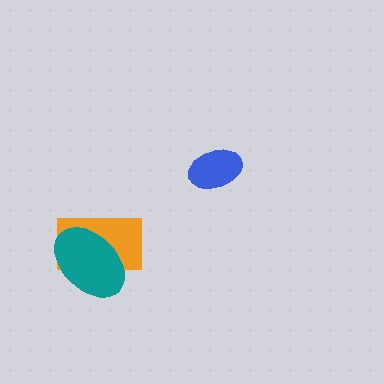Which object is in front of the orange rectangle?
The teal ellipse is in front of the orange rectangle.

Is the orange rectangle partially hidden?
Yes, it is partially covered by another shape.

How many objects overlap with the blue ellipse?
0 objects overlap with the blue ellipse.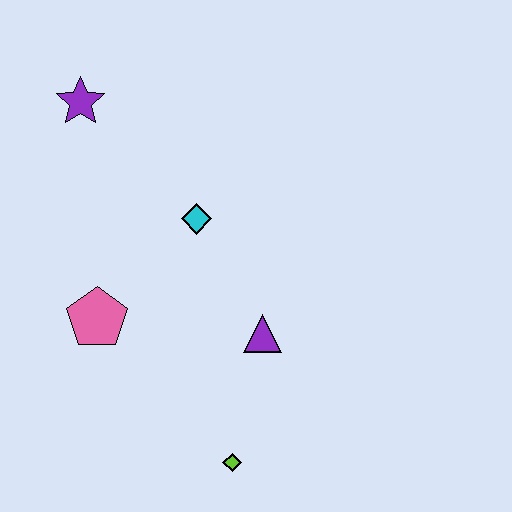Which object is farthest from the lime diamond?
The purple star is farthest from the lime diamond.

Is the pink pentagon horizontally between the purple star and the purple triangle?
Yes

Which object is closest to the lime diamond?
The purple triangle is closest to the lime diamond.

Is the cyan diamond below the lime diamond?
No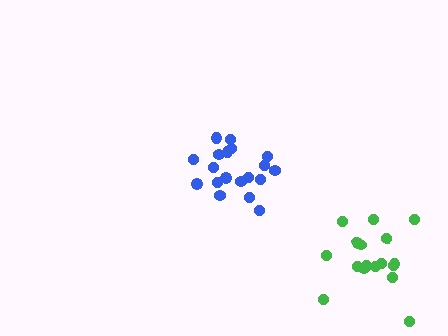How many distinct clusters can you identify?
There are 2 distinct clusters.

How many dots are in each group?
Group 1: 19 dots, Group 2: 18 dots (37 total).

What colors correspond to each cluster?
The clusters are colored: blue, green.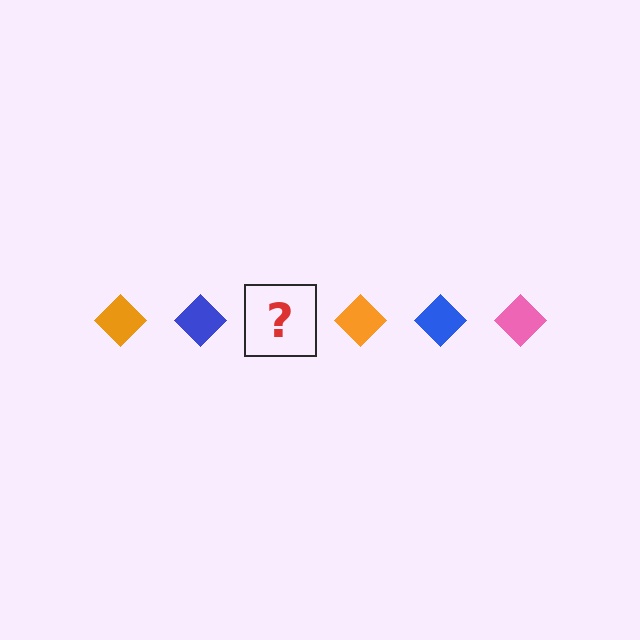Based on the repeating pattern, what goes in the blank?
The blank should be a pink diamond.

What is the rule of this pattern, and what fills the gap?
The rule is that the pattern cycles through orange, blue, pink diamonds. The gap should be filled with a pink diamond.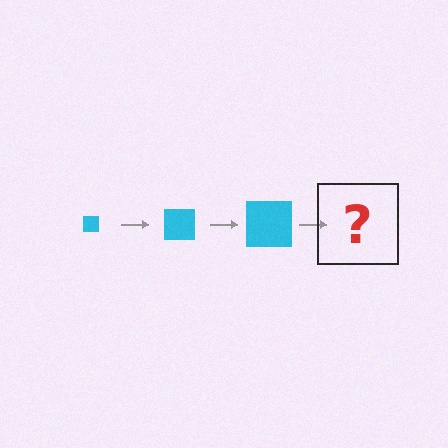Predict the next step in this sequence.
The next step is a cyan square, larger than the previous one.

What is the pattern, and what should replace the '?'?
The pattern is that the square gets progressively larger each step. The '?' should be a cyan square, larger than the previous one.